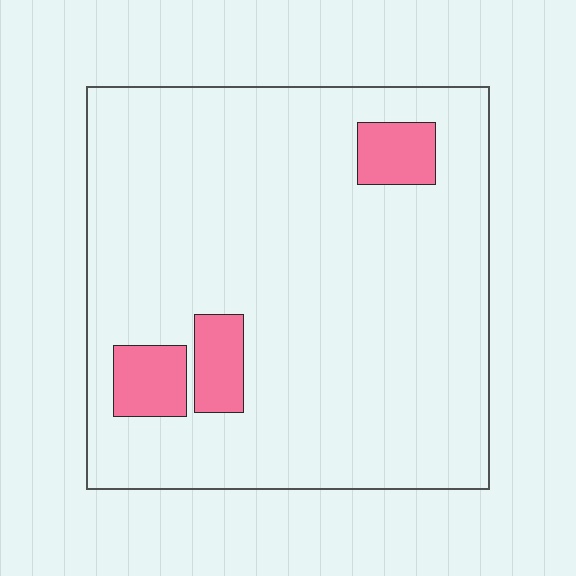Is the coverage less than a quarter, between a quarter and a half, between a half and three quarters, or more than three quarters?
Less than a quarter.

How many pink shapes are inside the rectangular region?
3.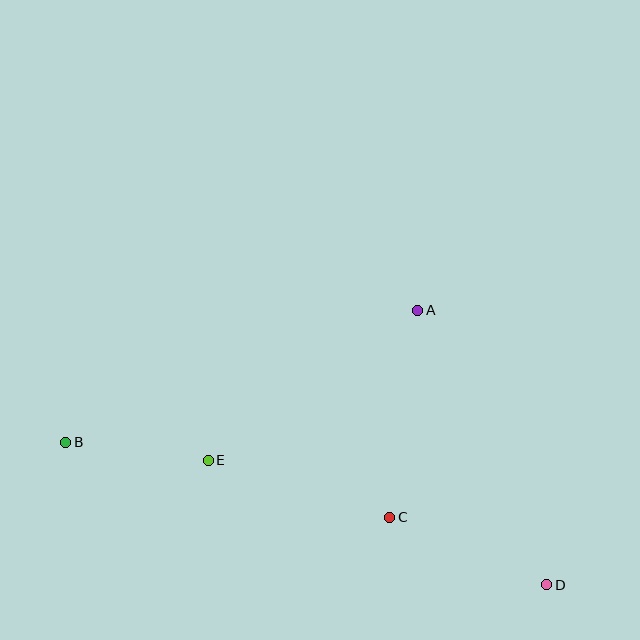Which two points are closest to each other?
Points B and E are closest to each other.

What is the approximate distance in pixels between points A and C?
The distance between A and C is approximately 209 pixels.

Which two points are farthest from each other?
Points B and D are farthest from each other.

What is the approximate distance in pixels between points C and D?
The distance between C and D is approximately 171 pixels.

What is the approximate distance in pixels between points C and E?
The distance between C and E is approximately 190 pixels.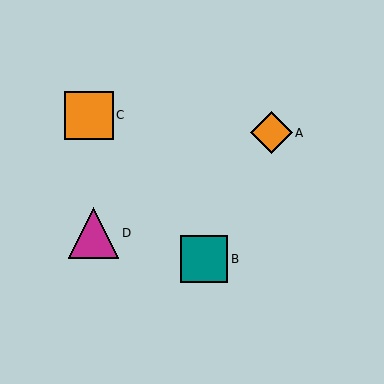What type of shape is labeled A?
Shape A is an orange diamond.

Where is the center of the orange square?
The center of the orange square is at (89, 115).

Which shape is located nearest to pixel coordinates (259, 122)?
The orange diamond (labeled A) at (272, 133) is nearest to that location.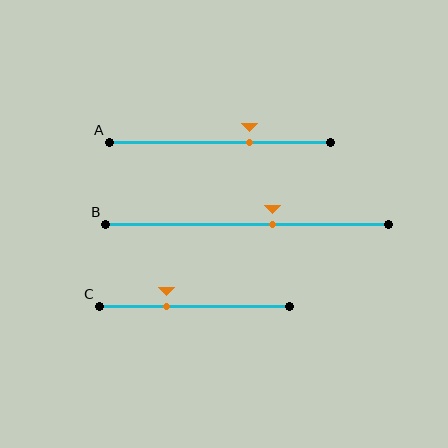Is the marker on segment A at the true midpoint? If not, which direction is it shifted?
No, the marker on segment A is shifted to the right by about 13% of the segment length.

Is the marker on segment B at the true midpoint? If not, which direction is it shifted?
No, the marker on segment B is shifted to the right by about 9% of the segment length.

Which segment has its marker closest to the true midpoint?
Segment B has its marker closest to the true midpoint.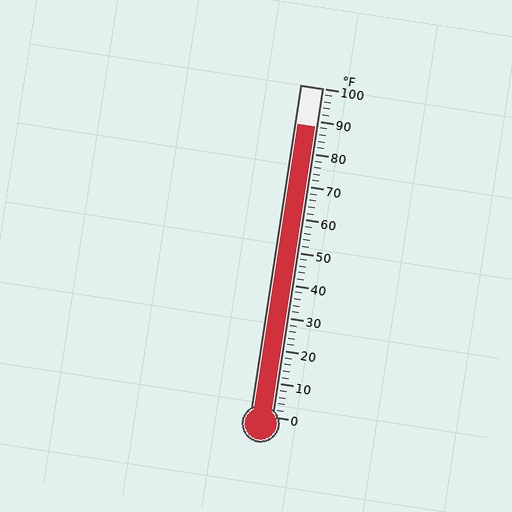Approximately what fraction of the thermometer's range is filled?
The thermometer is filled to approximately 90% of its range.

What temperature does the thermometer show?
The thermometer shows approximately 88°F.